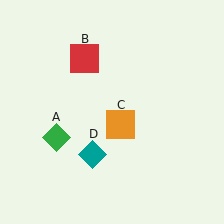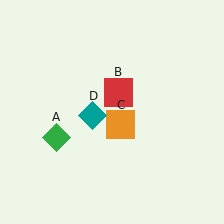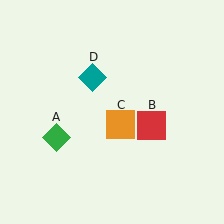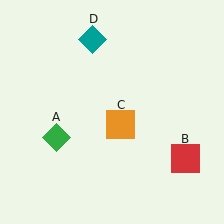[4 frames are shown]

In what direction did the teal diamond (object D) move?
The teal diamond (object D) moved up.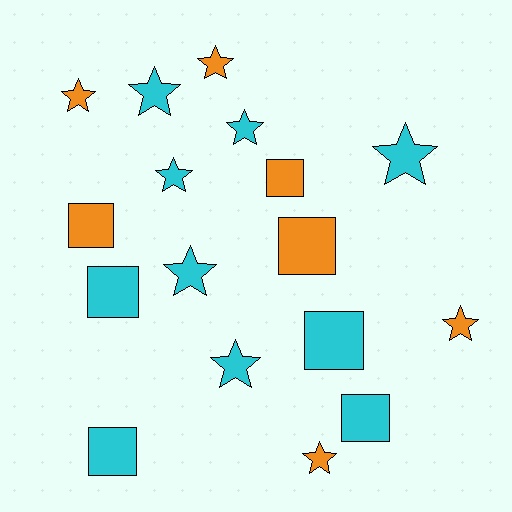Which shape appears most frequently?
Star, with 10 objects.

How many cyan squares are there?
There are 4 cyan squares.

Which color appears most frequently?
Cyan, with 10 objects.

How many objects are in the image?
There are 17 objects.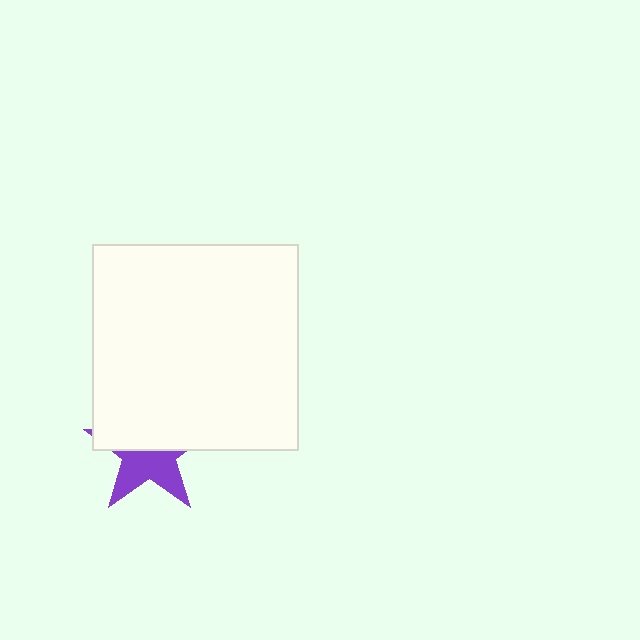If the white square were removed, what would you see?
You would see the complete purple star.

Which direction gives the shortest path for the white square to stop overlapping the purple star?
Moving up gives the shortest separation.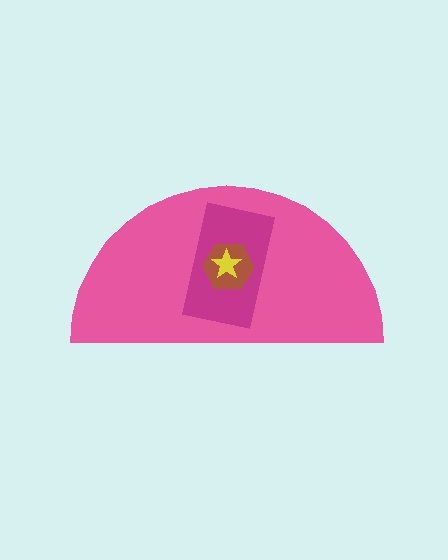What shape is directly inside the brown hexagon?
The yellow star.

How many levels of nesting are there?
4.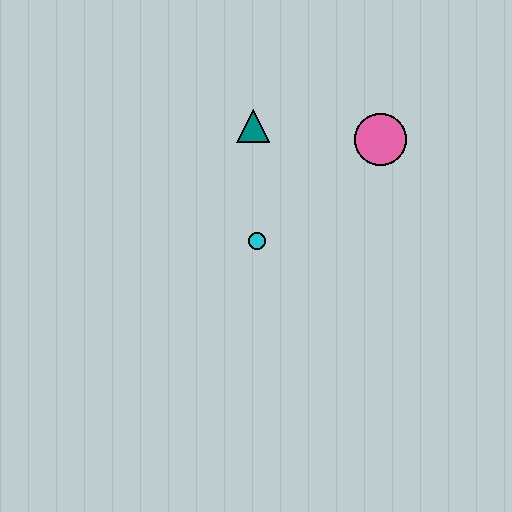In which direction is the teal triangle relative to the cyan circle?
The teal triangle is above the cyan circle.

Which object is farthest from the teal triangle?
The pink circle is farthest from the teal triangle.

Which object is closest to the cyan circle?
The teal triangle is closest to the cyan circle.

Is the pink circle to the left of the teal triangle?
No